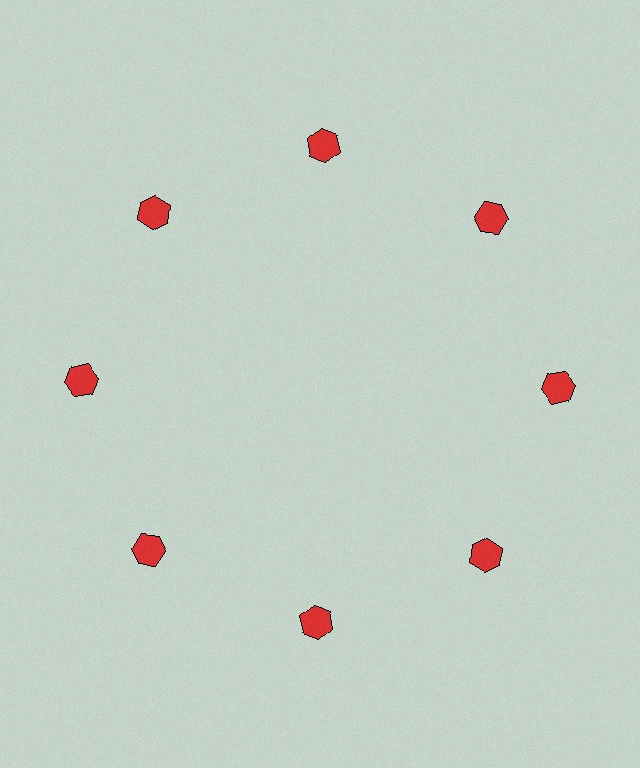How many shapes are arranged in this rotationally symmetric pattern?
There are 8 shapes, arranged in 8 groups of 1.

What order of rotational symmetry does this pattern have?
This pattern has 8-fold rotational symmetry.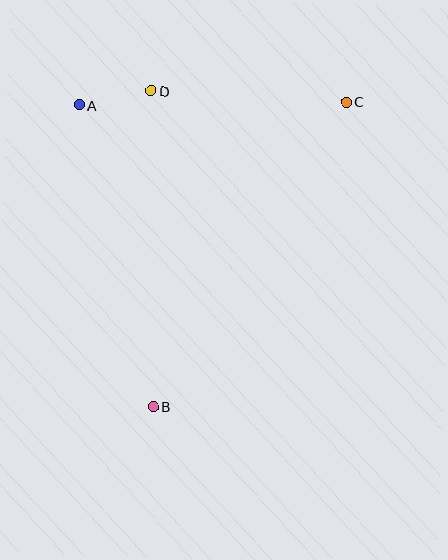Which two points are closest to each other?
Points A and D are closest to each other.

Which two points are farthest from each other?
Points B and C are farthest from each other.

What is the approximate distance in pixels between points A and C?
The distance between A and C is approximately 267 pixels.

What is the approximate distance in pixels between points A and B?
The distance between A and B is approximately 310 pixels.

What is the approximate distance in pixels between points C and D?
The distance between C and D is approximately 195 pixels.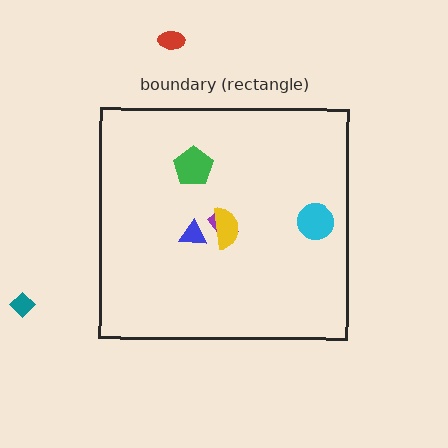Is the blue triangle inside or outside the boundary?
Inside.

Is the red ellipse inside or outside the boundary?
Outside.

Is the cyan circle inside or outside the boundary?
Inside.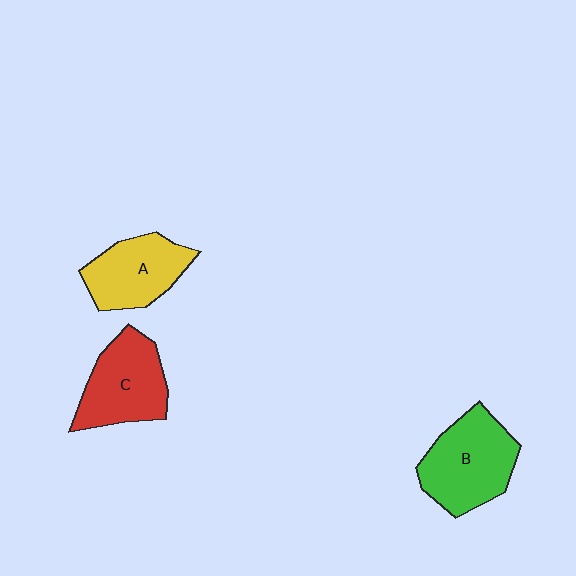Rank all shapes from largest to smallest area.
From largest to smallest: B (green), C (red), A (yellow).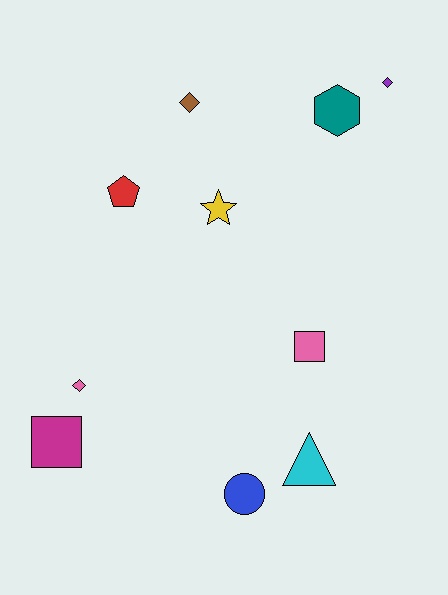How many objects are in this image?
There are 10 objects.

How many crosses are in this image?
There are no crosses.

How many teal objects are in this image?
There is 1 teal object.